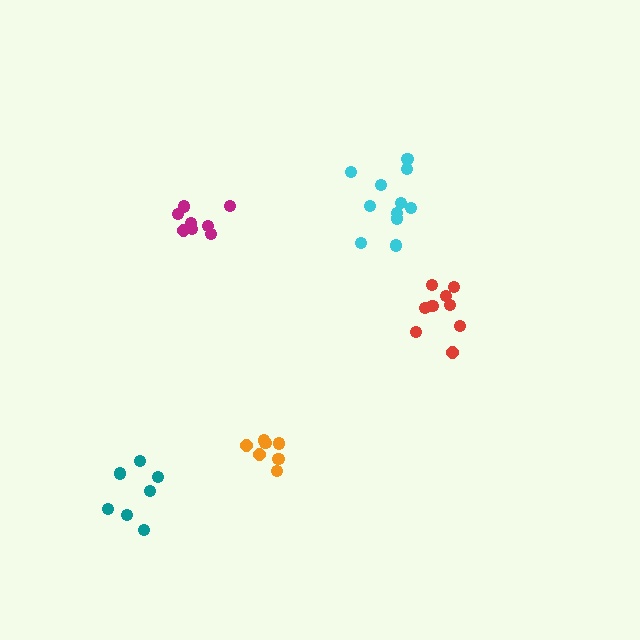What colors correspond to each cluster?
The clusters are colored: magenta, orange, red, teal, cyan.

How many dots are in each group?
Group 1: 8 dots, Group 2: 7 dots, Group 3: 9 dots, Group 4: 7 dots, Group 5: 11 dots (42 total).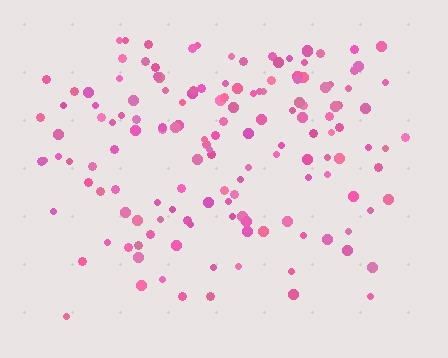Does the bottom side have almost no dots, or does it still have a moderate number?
Still a moderate number, just noticeably fewer than the top.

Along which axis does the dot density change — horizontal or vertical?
Vertical.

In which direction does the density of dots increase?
From bottom to top, with the top side densest.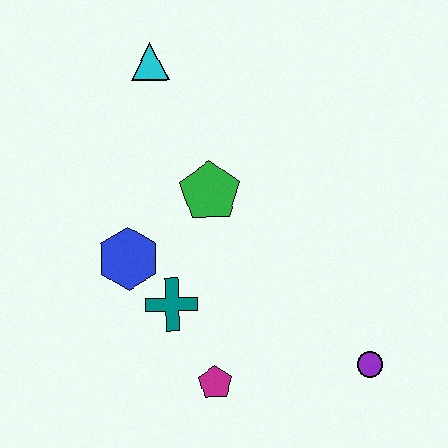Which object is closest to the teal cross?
The blue hexagon is closest to the teal cross.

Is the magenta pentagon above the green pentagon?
No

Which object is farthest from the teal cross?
The cyan triangle is farthest from the teal cross.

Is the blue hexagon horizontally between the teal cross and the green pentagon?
No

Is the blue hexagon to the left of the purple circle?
Yes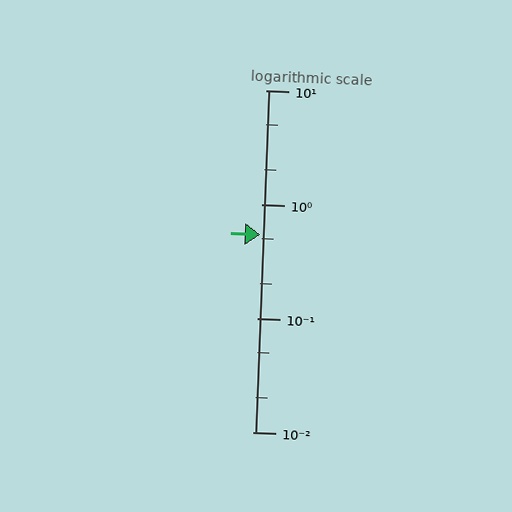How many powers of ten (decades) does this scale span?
The scale spans 3 decades, from 0.01 to 10.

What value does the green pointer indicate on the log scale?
The pointer indicates approximately 0.54.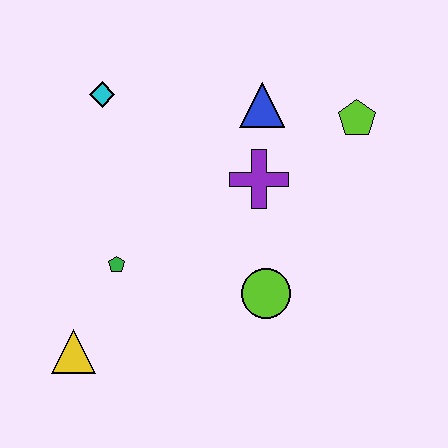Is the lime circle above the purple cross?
No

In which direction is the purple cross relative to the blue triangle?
The purple cross is below the blue triangle.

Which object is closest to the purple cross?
The blue triangle is closest to the purple cross.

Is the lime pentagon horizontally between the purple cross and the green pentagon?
No